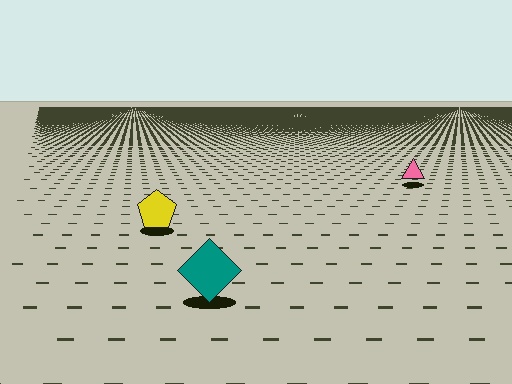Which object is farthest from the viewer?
The pink triangle is farthest from the viewer. It appears smaller and the ground texture around it is denser.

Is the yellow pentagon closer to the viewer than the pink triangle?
Yes. The yellow pentagon is closer — you can tell from the texture gradient: the ground texture is coarser near it.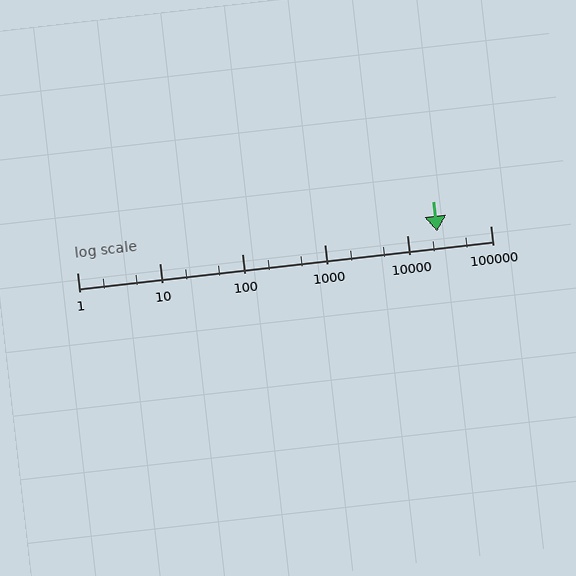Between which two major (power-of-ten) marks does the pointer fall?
The pointer is between 10000 and 100000.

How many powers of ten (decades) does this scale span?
The scale spans 5 decades, from 1 to 100000.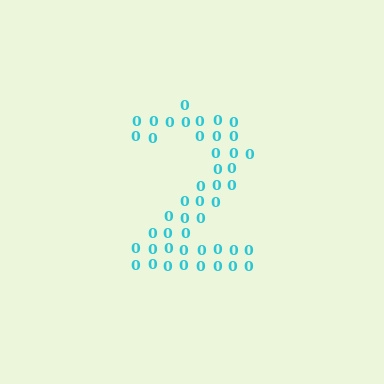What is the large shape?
The large shape is the digit 2.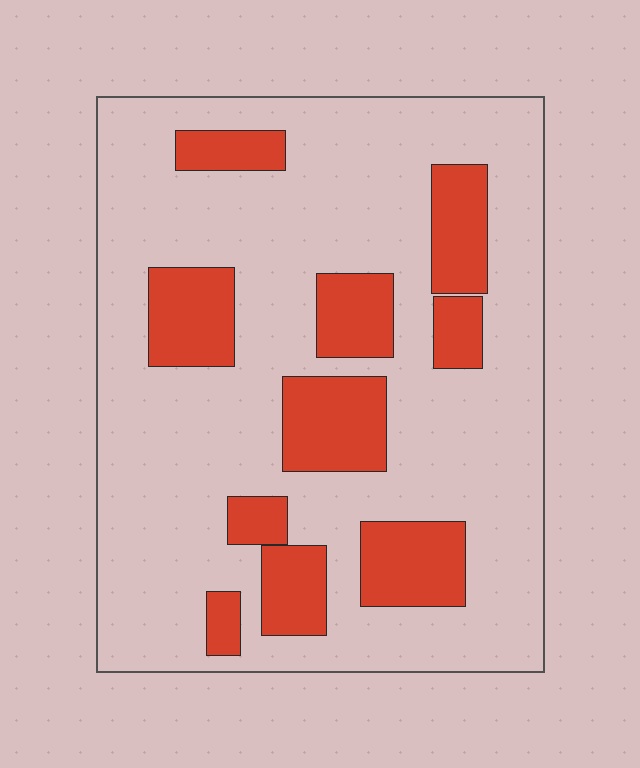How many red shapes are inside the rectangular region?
10.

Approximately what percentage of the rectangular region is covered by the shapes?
Approximately 25%.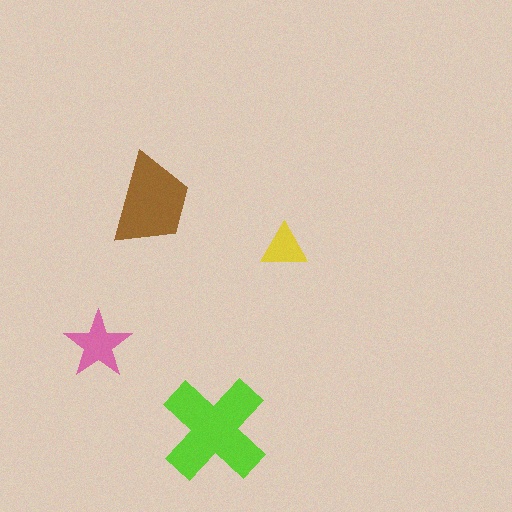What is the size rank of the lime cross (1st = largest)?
1st.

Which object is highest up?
The brown trapezoid is topmost.